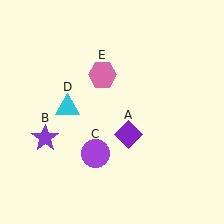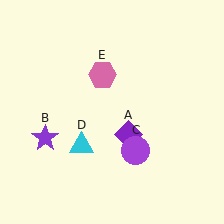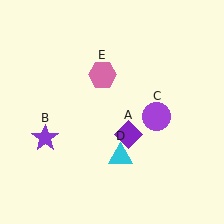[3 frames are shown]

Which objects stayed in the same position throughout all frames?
Purple diamond (object A) and purple star (object B) and pink hexagon (object E) remained stationary.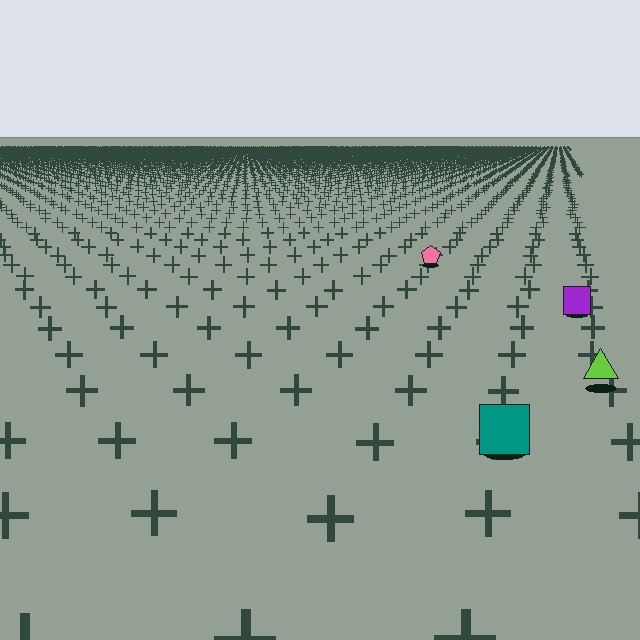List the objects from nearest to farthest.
From nearest to farthest: the teal square, the lime triangle, the purple square, the pink pentagon.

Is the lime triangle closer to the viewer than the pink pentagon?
Yes. The lime triangle is closer — you can tell from the texture gradient: the ground texture is coarser near it.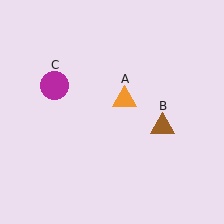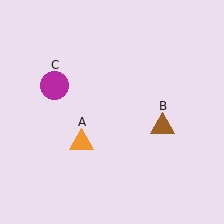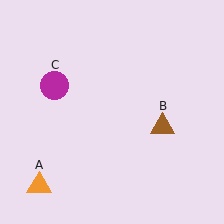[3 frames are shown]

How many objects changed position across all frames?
1 object changed position: orange triangle (object A).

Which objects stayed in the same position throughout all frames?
Brown triangle (object B) and magenta circle (object C) remained stationary.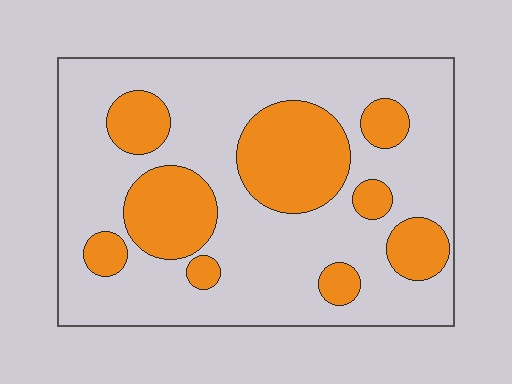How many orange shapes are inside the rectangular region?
9.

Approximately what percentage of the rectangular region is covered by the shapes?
Approximately 30%.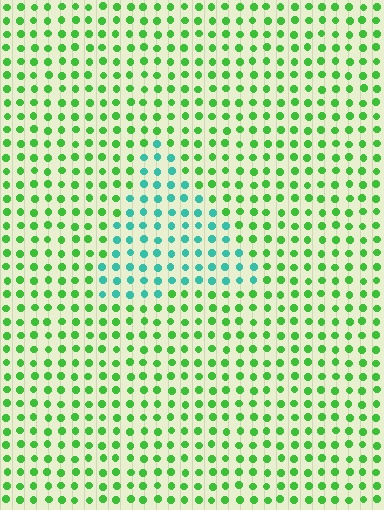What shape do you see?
I see a triangle.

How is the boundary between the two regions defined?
The boundary is defined purely by a slight shift in hue (about 52 degrees). Spacing, size, and orientation are identical on both sides.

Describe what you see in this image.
The image is filled with small green elements in a uniform arrangement. A triangle-shaped region is visible where the elements are tinted to a slightly different hue, forming a subtle color boundary.